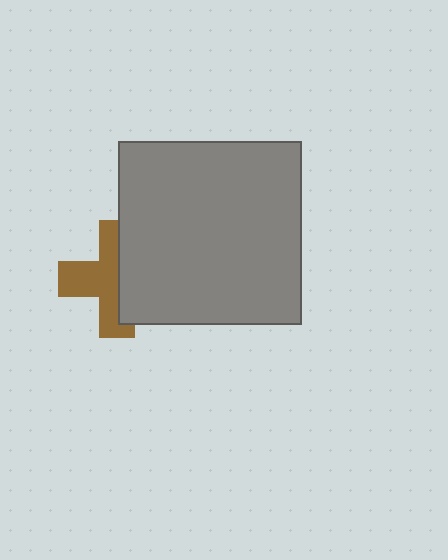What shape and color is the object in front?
The object in front is a gray square.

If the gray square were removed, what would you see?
You would see the complete brown cross.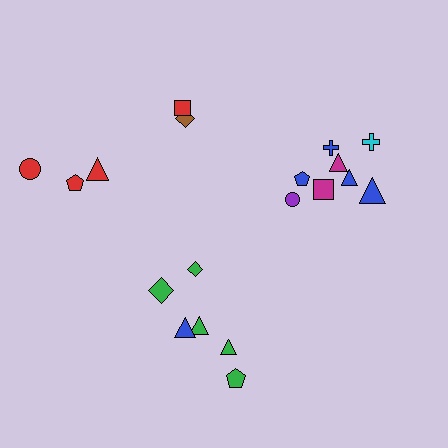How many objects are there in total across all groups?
There are 19 objects.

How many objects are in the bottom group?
There are 6 objects.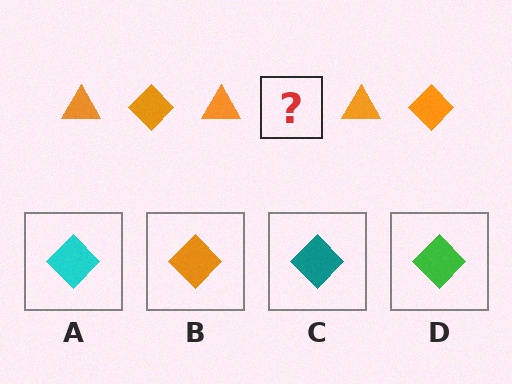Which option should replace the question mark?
Option B.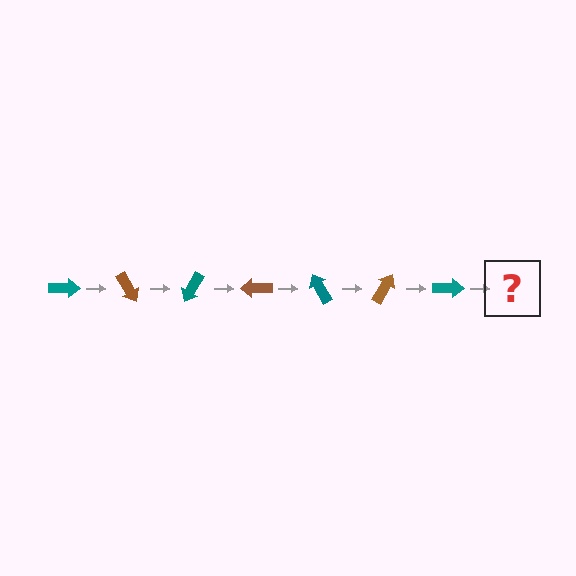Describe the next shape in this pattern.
It should be a brown arrow, rotated 420 degrees from the start.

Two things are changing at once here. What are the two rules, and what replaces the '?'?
The two rules are that it rotates 60 degrees each step and the color cycles through teal and brown. The '?' should be a brown arrow, rotated 420 degrees from the start.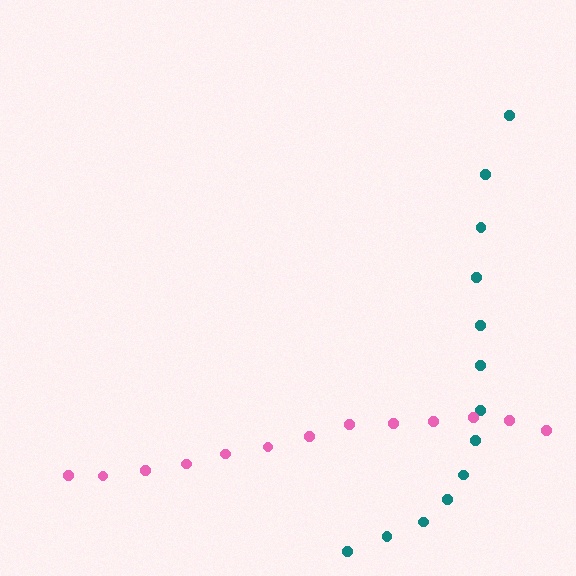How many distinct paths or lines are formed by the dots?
There are 2 distinct paths.